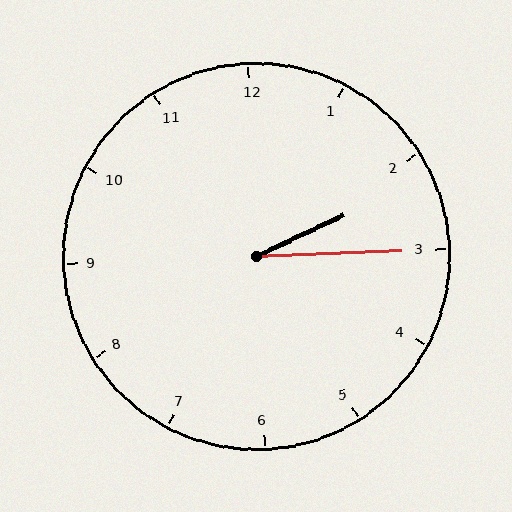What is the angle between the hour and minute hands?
Approximately 22 degrees.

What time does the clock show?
2:15.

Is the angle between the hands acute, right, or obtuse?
It is acute.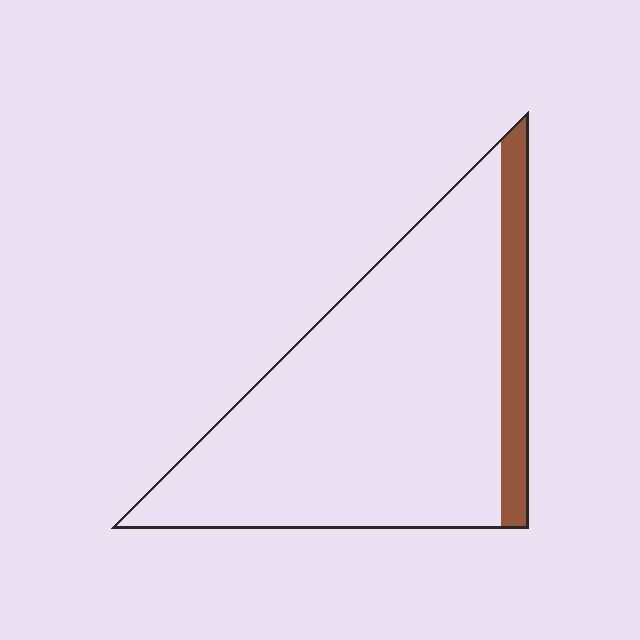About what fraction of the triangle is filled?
About one eighth (1/8).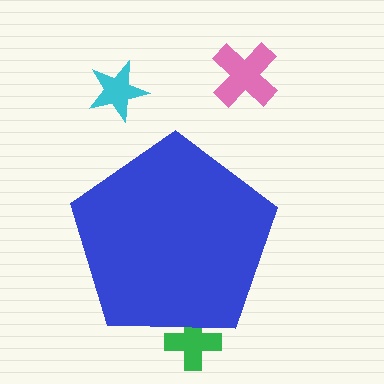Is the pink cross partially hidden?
No, the pink cross is fully visible.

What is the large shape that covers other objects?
A blue pentagon.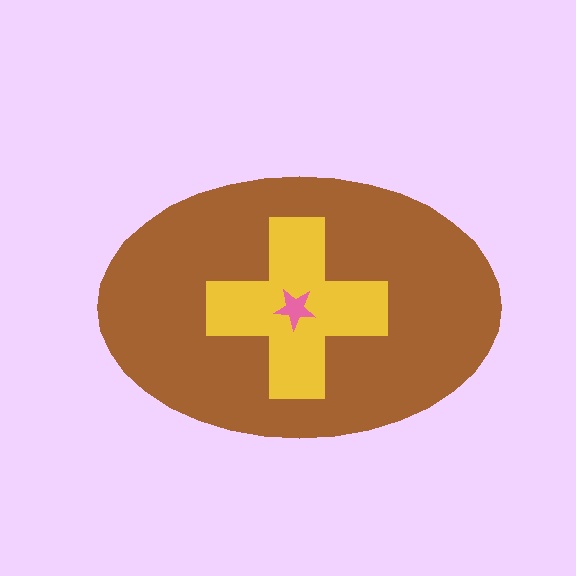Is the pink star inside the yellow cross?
Yes.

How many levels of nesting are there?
3.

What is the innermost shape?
The pink star.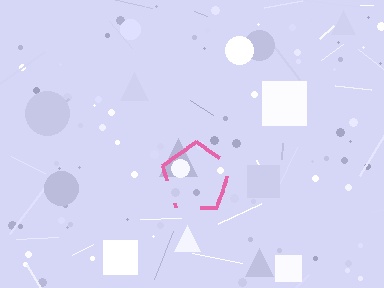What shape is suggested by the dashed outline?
The dashed outline suggests a pentagon.